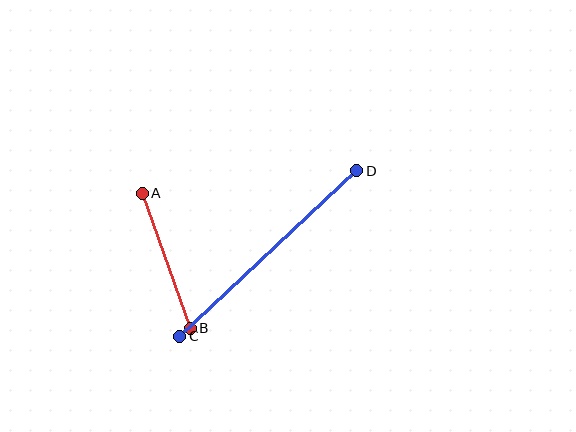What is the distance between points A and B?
The distance is approximately 143 pixels.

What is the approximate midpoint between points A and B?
The midpoint is at approximately (166, 261) pixels.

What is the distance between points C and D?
The distance is approximately 242 pixels.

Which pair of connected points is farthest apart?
Points C and D are farthest apart.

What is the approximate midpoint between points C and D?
The midpoint is at approximately (268, 253) pixels.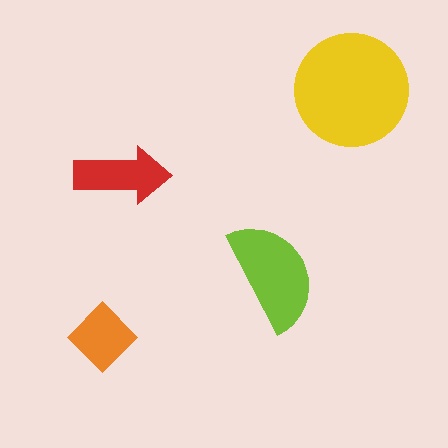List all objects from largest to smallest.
The yellow circle, the lime semicircle, the red arrow, the orange diamond.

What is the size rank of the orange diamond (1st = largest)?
4th.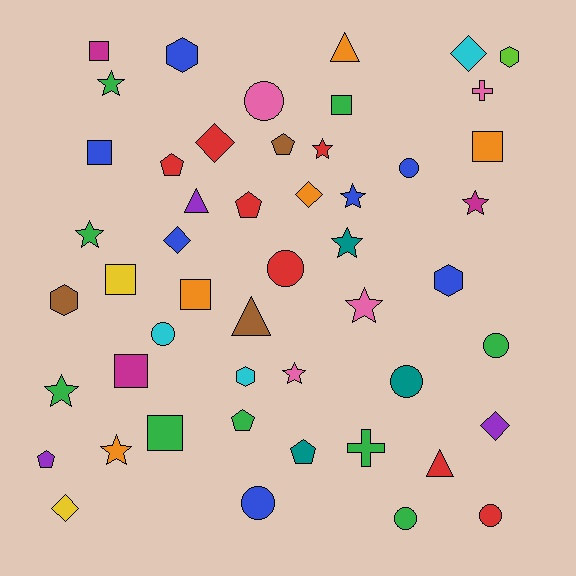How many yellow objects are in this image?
There are 2 yellow objects.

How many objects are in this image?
There are 50 objects.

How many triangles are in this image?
There are 4 triangles.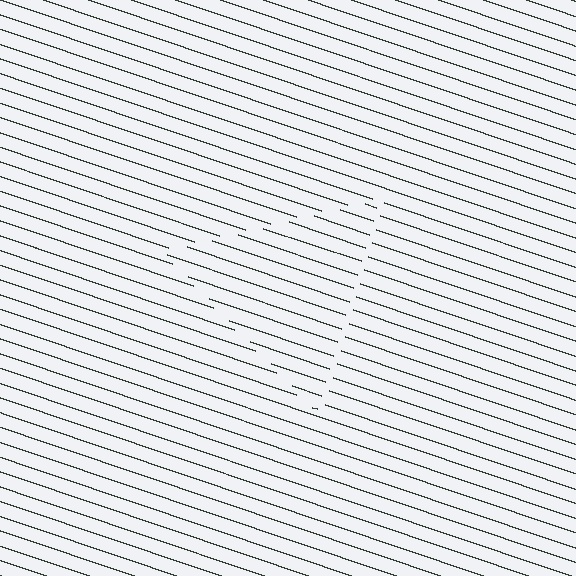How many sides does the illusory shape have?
3 sides — the line-ends trace a triangle.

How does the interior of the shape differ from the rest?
The interior of the shape contains the same grating, shifted by half a period — the contour is defined by the phase discontinuity where line-ends from the inner and outer gratings abut.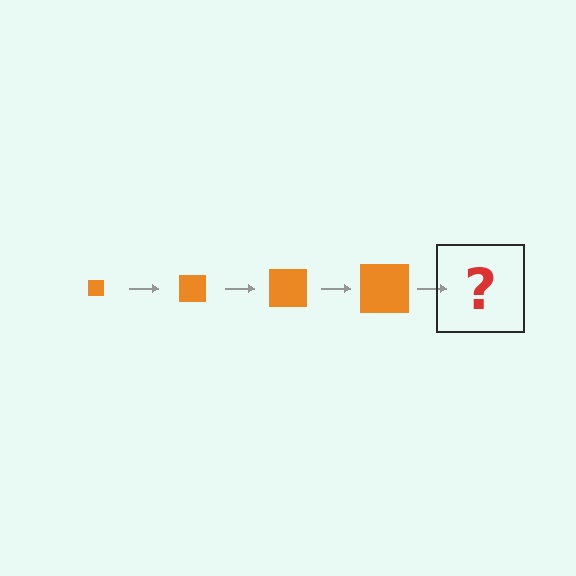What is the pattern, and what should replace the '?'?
The pattern is that the square gets progressively larger each step. The '?' should be an orange square, larger than the previous one.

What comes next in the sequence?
The next element should be an orange square, larger than the previous one.